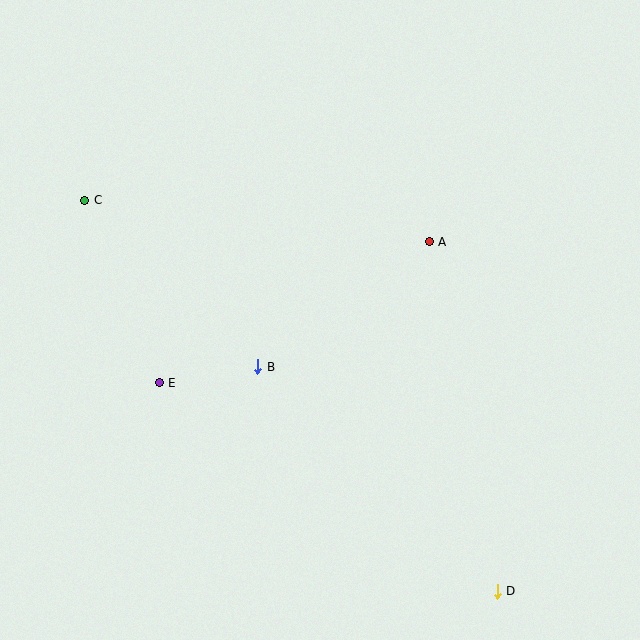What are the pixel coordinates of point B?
Point B is at (258, 367).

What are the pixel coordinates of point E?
Point E is at (159, 383).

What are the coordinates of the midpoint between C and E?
The midpoint between C and E is at (122, 292).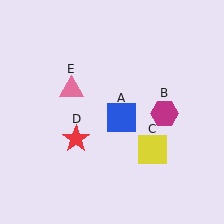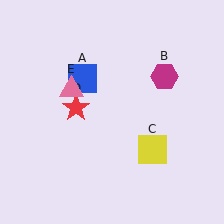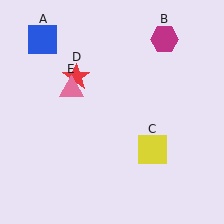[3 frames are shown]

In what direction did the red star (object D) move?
The red star (object D) moved up.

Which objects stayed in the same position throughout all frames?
Yellow square (object C) and pink triangle (object E) remained stationary.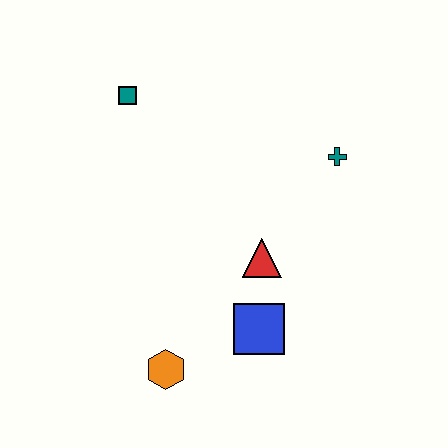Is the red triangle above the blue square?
Yes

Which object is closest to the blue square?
The red triangle is closest to the blue square.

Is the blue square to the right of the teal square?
Yes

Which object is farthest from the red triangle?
The teal square is farthest from the red triangle.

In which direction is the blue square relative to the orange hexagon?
The blue square is to the right of the orange hexagon.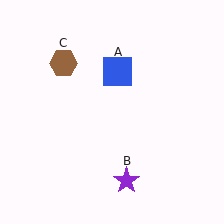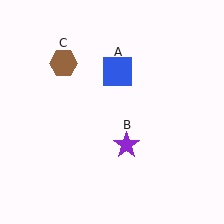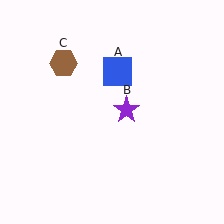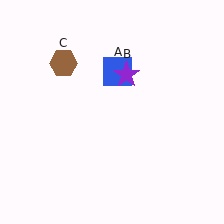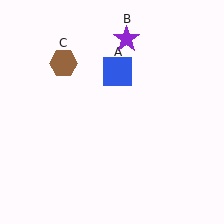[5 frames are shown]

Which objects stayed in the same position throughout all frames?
Blue square (object A) and brown hexagon (object C) remained stationary.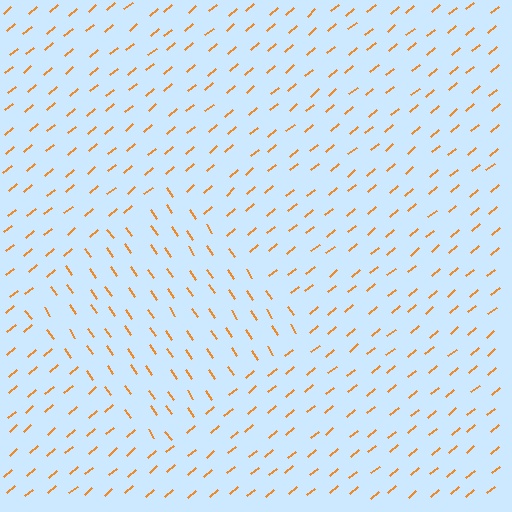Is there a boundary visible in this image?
Yes, there is a texture boundary formed by a change in line orientation.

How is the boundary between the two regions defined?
The boundary is defined purely by a change in line orientation (approximately 84 degrees difference). All lines are the same color and thickness.